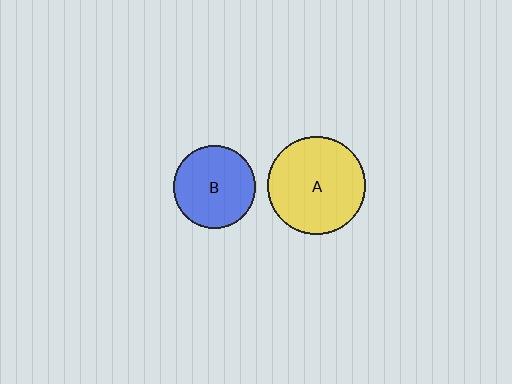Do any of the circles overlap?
No, none of the circles overlap.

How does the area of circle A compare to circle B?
Approximately 1.4 times.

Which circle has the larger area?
Circle A (yellow).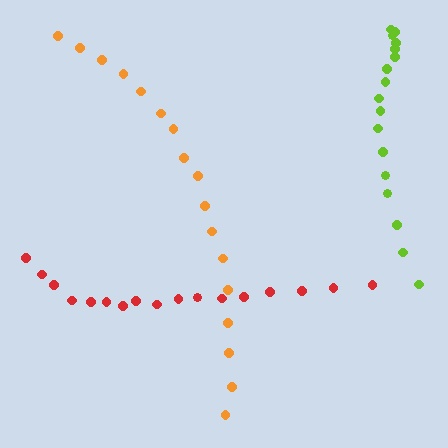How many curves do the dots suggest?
There are 3 distinct paths.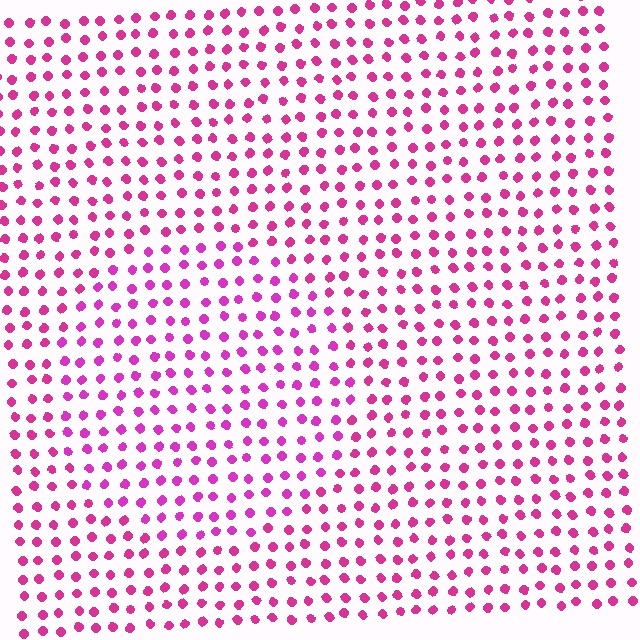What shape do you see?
I see a circle.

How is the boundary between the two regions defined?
The boundary is defined purely by a slight shift in hue (about 17 degrees). Spacing, size, and orientation are identical on both sides.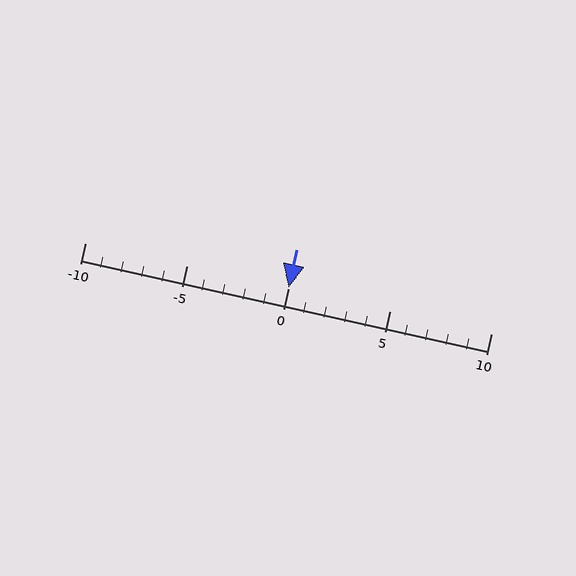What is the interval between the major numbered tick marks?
The major tick marks are spaced 5 units apart.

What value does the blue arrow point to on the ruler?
The blue arrow points to approximately 0.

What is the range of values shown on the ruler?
The ruler shows values from -10 to 10.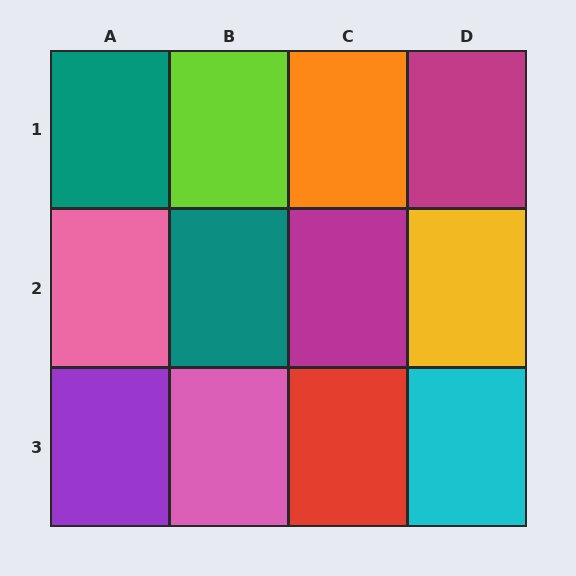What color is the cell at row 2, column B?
Teal.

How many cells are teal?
2 cells are teal.